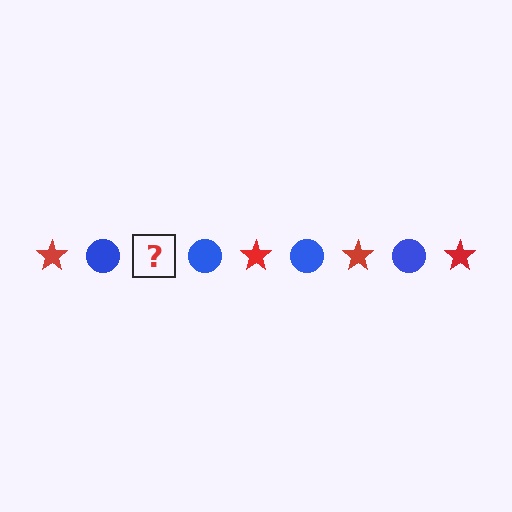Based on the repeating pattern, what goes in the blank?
The blank should be a red star.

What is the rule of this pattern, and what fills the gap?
The rule is that the pattern alternates between red star and blue circle. The gap should be filled with a red star.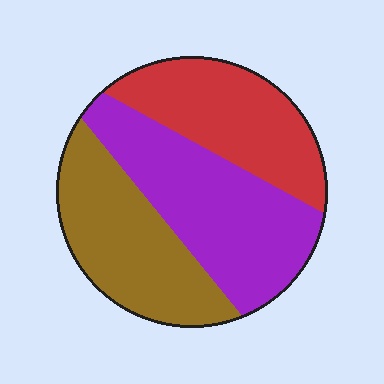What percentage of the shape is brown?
Brown covers about 30% of the shape.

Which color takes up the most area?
Purple, at roughly 40%.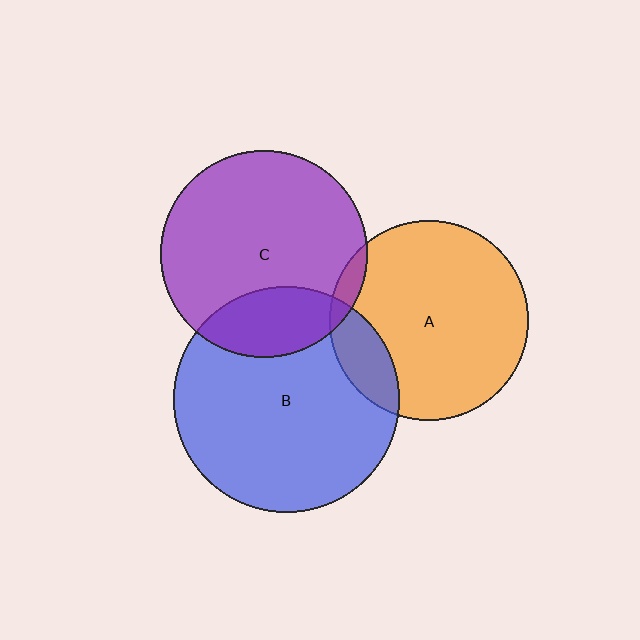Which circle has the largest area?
Circle B (blue).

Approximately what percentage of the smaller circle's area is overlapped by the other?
Approximately 20%.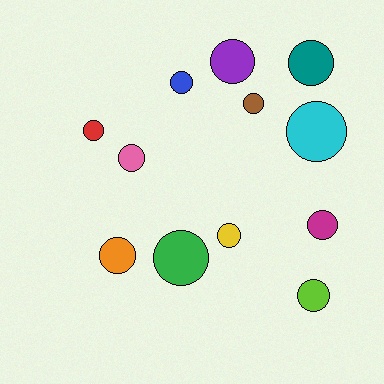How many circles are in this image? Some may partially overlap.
There are 12 circles.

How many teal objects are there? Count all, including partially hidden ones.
There is 1 teal object.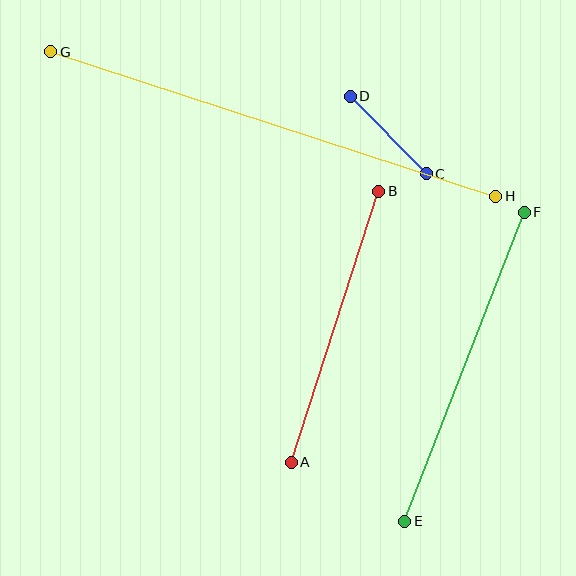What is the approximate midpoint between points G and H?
The midpoint is at approximately (273, 124) pixels.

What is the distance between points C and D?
The distance is approximately 108 pixels.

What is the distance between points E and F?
The distance is approximately 331 pixels.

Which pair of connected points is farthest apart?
Points G and H are farthest apart.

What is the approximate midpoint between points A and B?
The midpoint is at approximately (335, 327) pixels.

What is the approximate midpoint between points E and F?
The midpoint is at approximately (464, 367) pixels.